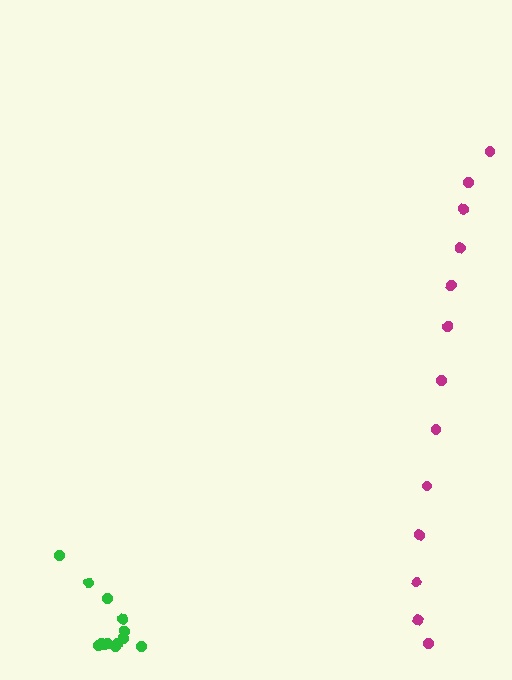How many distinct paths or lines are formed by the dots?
There are 2 distinct paths.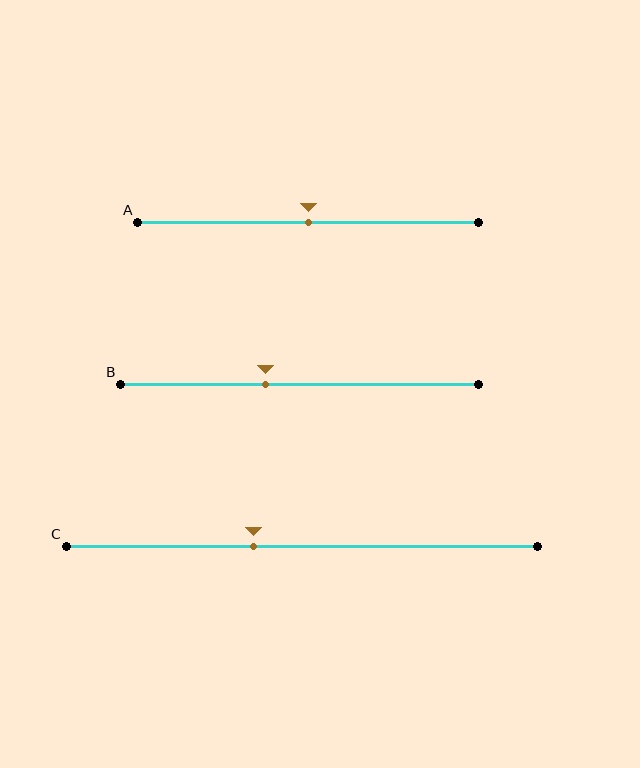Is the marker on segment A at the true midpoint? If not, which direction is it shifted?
Yes, the marker on segment A is at the true midpoint.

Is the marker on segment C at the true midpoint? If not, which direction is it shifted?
No, the marker on segment C is shifted to the left by about 10% of the segment length.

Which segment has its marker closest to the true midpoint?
Segment A has its marker closest to the true midpoint.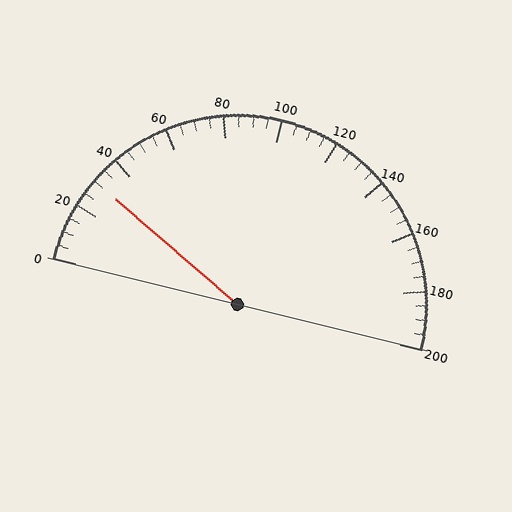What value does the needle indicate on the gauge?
The needle indicates approximately 30.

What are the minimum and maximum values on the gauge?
The gauge ranges from 0 to 200.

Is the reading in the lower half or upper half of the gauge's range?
The reading is in the lower half of the range (0 to 200).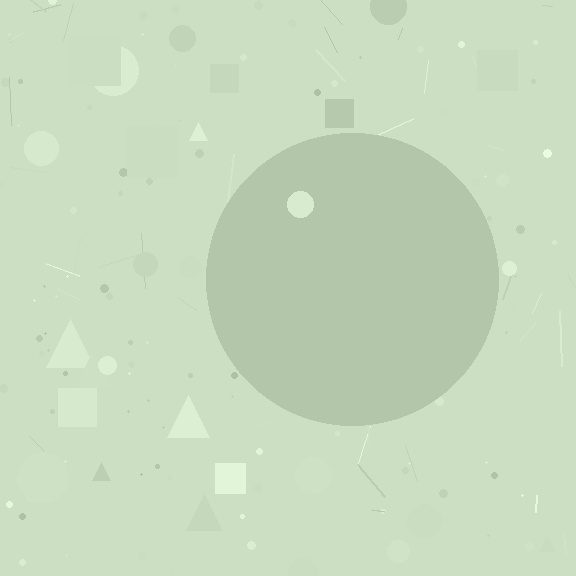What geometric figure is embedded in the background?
A circle is embedded in the background.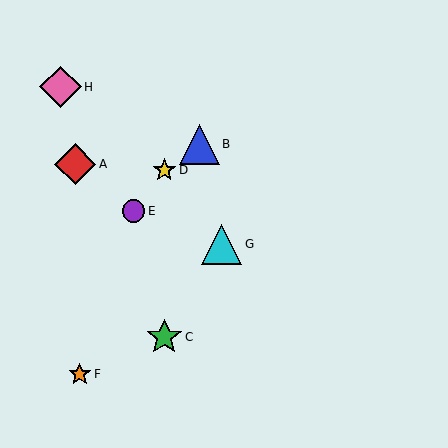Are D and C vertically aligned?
Yes, both are at x≈164.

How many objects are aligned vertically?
2 objects (C, D) are aligned vertically.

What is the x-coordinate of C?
Object C is at x≈164.